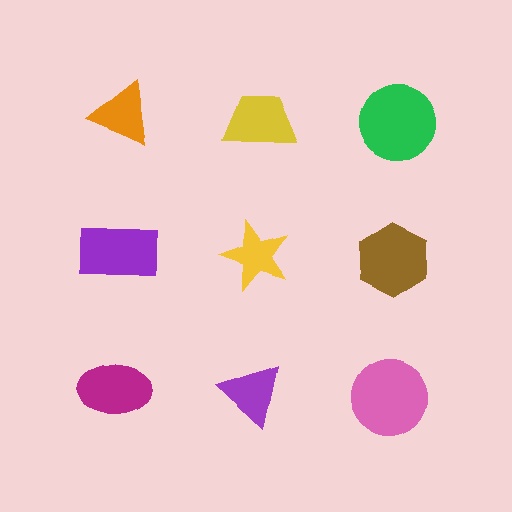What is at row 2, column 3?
A brown hexagon.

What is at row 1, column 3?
A green circle.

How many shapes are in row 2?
3 shapes.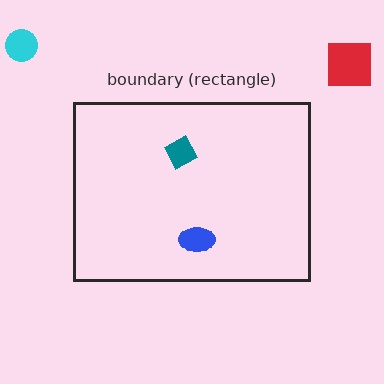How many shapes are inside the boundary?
2 inside, 2 outside.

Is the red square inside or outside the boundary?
Outside.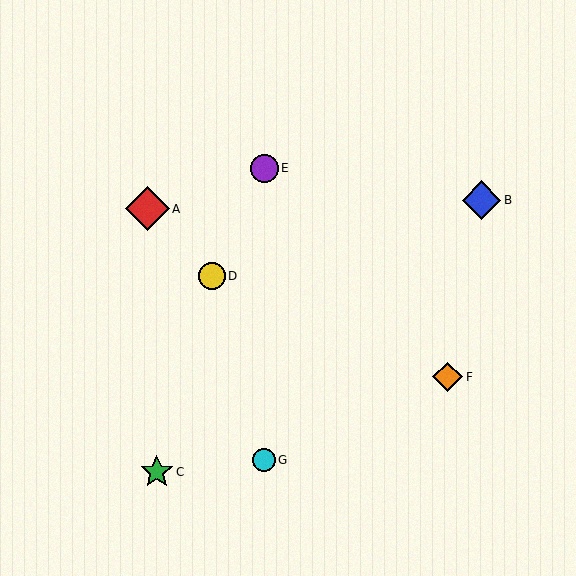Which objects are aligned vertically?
Objects E, G are aligned vertically.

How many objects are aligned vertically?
2 objects (E, G) are aligned vertically.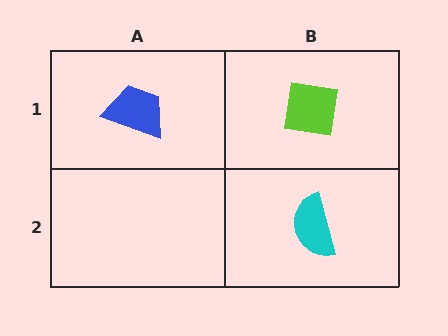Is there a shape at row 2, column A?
No, that cell is empty.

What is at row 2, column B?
A cyan semicircle.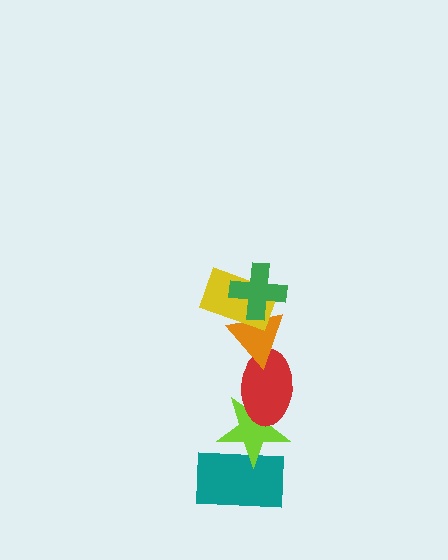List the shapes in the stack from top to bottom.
From top to bottom: the green cross, the yellow rectangle, the orange triangle, the red ellipse, the lime star, the teal rectangle.